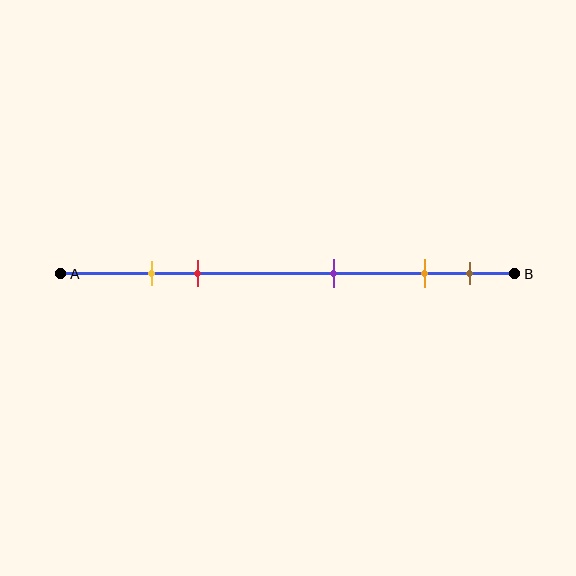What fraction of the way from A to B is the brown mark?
The brown mark is approximately 90% (0.9) of the way from A to B.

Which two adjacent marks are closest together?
The yellow and red marks are the closest adjacent pair.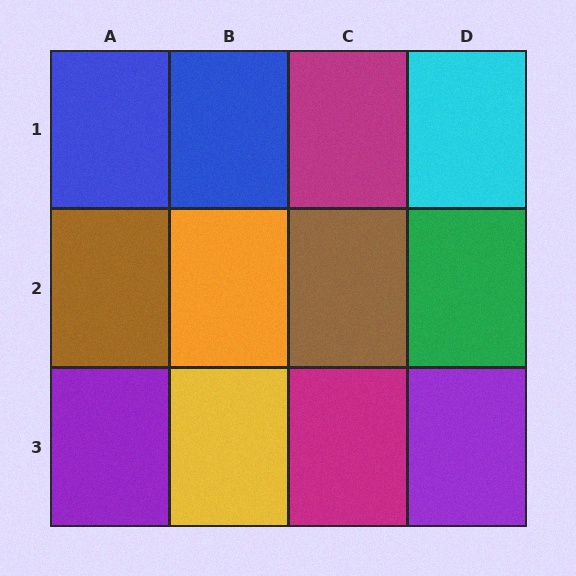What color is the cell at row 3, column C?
Magenta.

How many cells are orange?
1 cell is orange.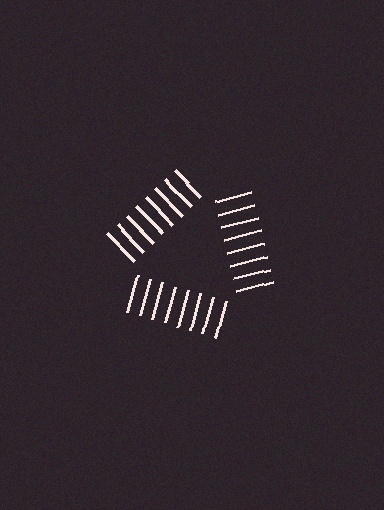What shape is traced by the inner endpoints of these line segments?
An illusory triangle — the line segments terminate on its edges but no continuous stroke is drawn.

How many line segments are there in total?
24 — 8 along each of the 3 edges.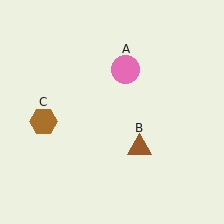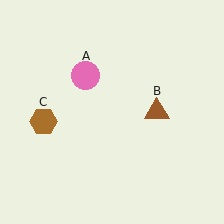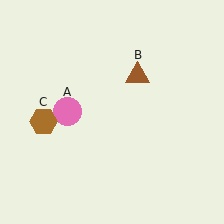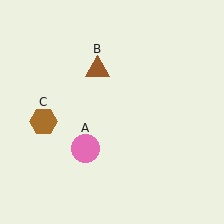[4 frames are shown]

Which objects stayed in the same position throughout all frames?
Brown hexagon (object C) remained stationary.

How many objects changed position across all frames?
2 objects changed position: pink circle (object A), brown triangle (object B).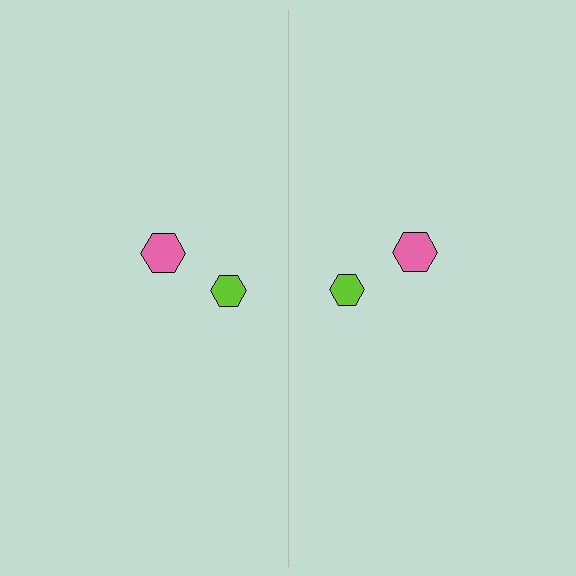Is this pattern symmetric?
Yes, this pattern has bilateral (reflection) symmetry.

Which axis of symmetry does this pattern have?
The pattern has a vertical axis of symmetry running through the center of the image.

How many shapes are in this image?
There are 4 shapes in this image.